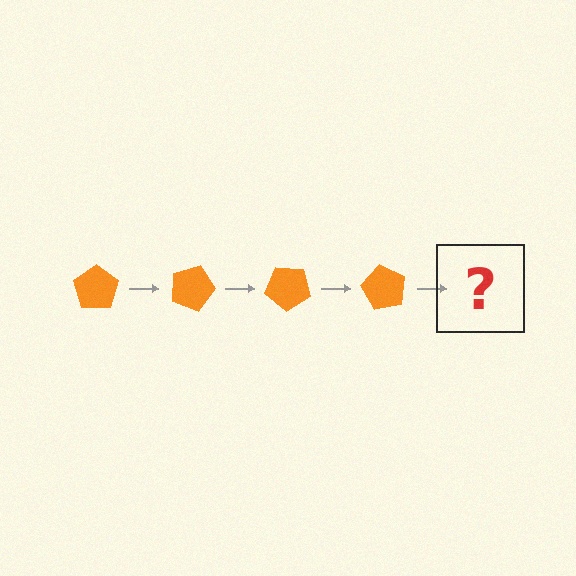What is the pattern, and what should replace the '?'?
The pattern is that the pentagon rotates 20 degrees each step. The '?' should be an orange pentagon rotated 80 degrees.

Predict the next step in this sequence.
The next step is an orange pentagon rotated 80 degrees.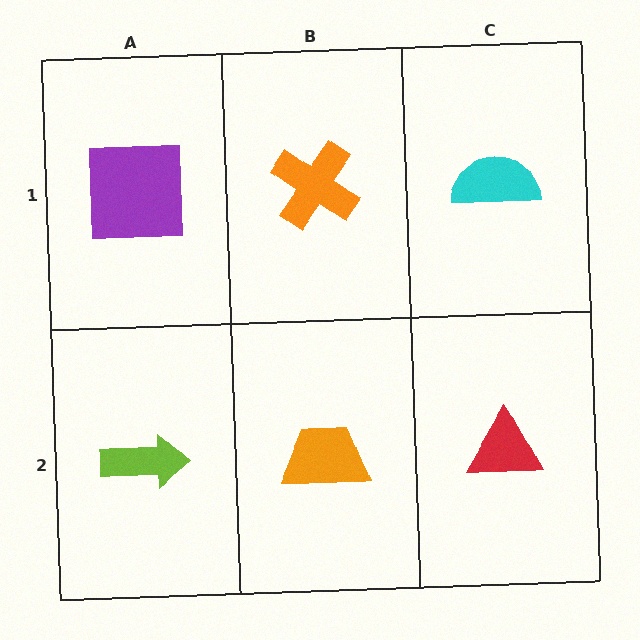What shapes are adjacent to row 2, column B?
An orange cross (row 1, column B), a lime arrow (row 2, column A), a red triangle (row 2, column C).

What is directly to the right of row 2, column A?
An orange trapezoid.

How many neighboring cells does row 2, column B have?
3.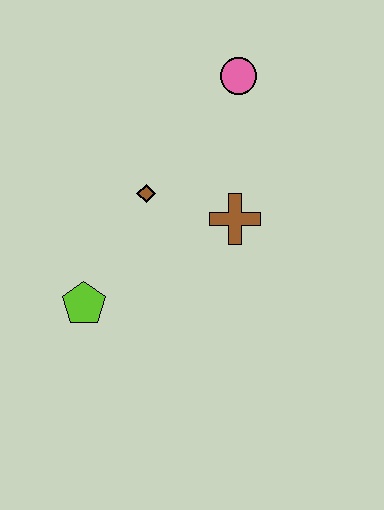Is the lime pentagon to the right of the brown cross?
No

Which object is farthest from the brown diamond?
The pink circle is farthest from the brown diamond.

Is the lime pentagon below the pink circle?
Yes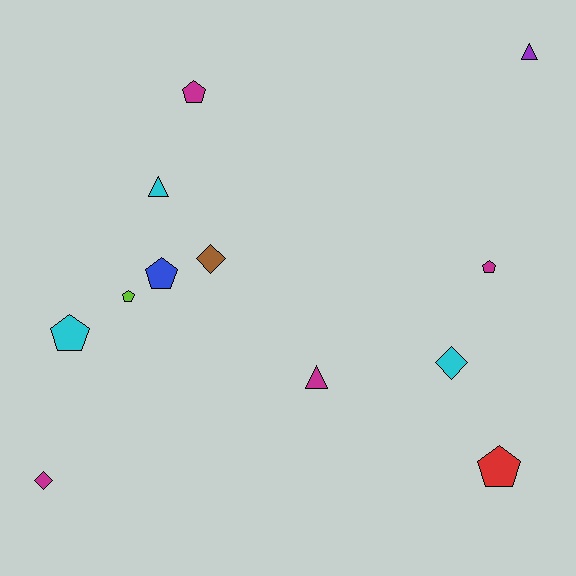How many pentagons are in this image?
There are 6 pentagons.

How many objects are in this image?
There are 12 objects.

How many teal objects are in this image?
There are no teal objects.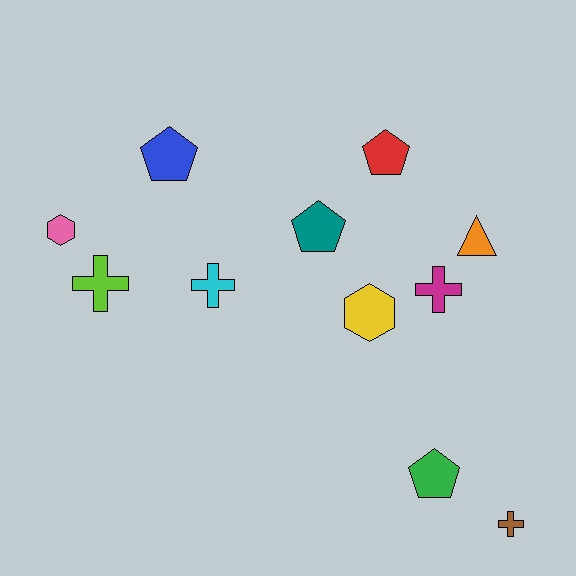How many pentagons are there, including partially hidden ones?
There are 4 pentagons.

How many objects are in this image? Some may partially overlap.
There are 11 objects.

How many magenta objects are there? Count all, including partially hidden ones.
There is 1 magenta object.